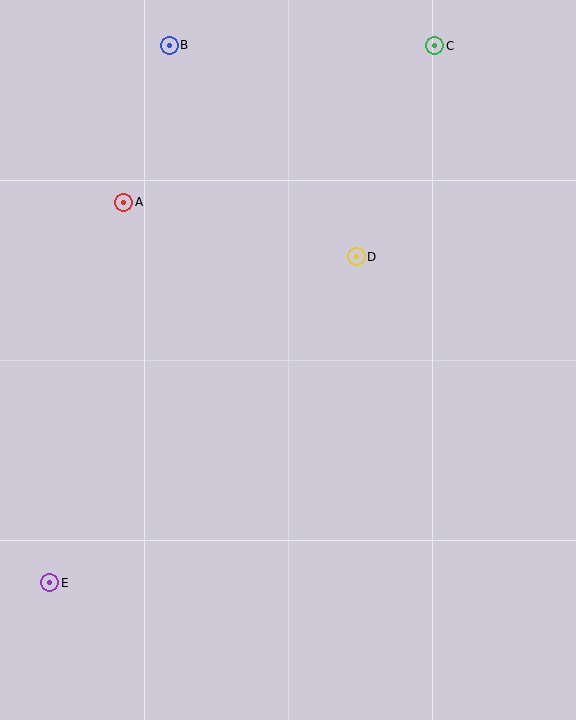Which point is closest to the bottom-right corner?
Point D is closest to the bottom-right corner.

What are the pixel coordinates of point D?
Point D is at (356, 257).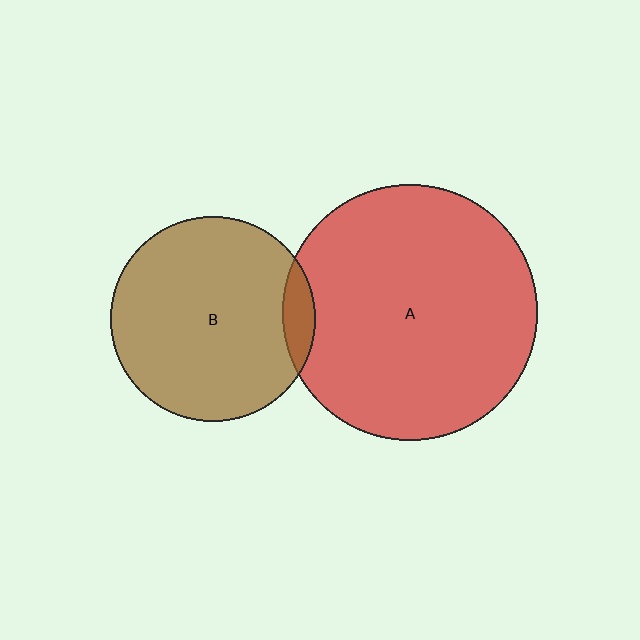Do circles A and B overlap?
Yes.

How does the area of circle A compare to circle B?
Approximately 1.5 times.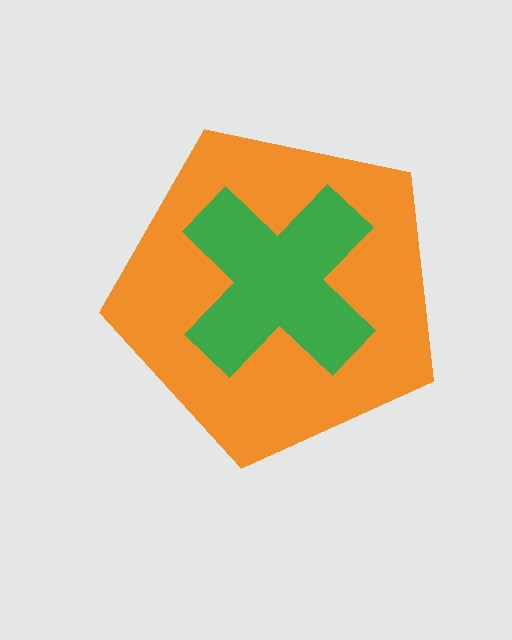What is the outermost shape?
The orange pentagon.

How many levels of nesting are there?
2.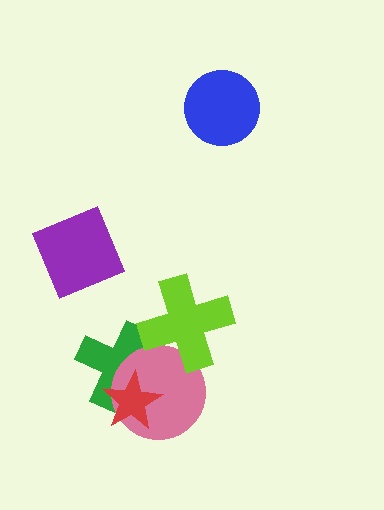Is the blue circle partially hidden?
No, no other shape covers it.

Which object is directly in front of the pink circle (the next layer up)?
The lime cross is directly in front of the pink circle.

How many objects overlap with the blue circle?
0 objects overlap with the blue circle.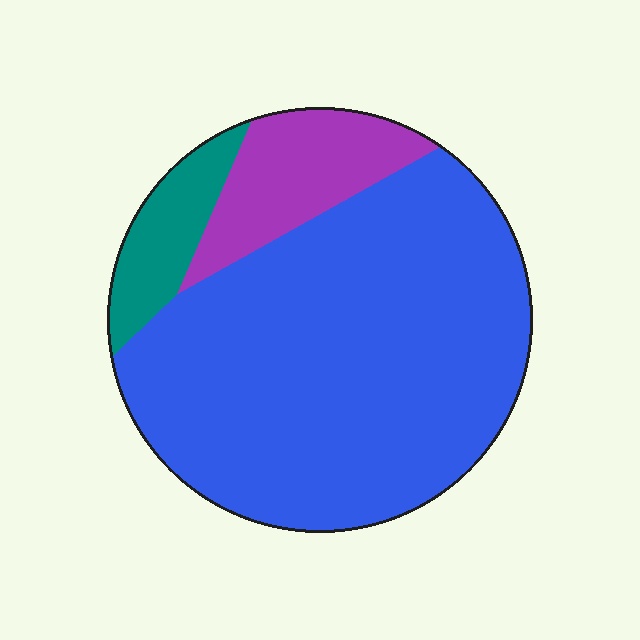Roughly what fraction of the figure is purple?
Purple covers 15% of the figure.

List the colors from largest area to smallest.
From largest to smallest: blue, purple, teal.